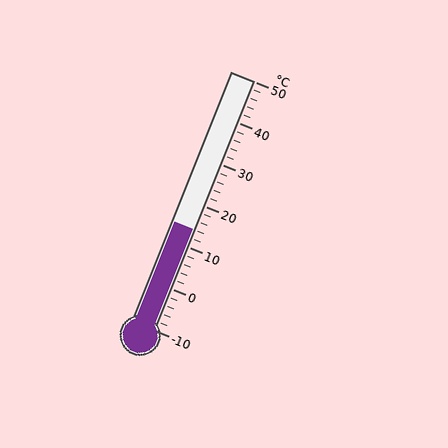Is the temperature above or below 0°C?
The temperature is above 0°C.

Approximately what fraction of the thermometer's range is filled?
The thermometer is filled to approximately 40% of its range.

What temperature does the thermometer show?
The thermometer shows approximately 14°C.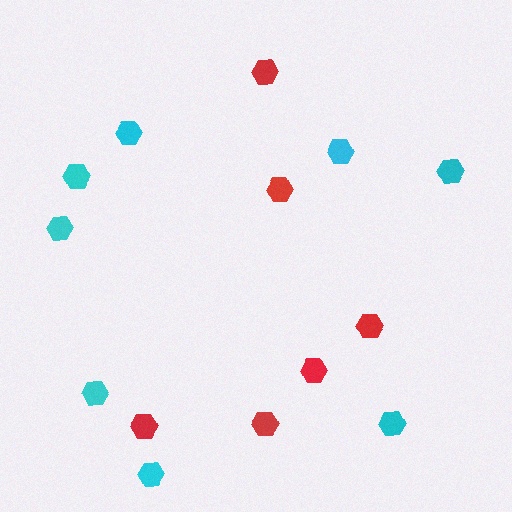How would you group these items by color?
There are 2 groups: one group of cyan hexagons (8) and one group of red hexagons (6).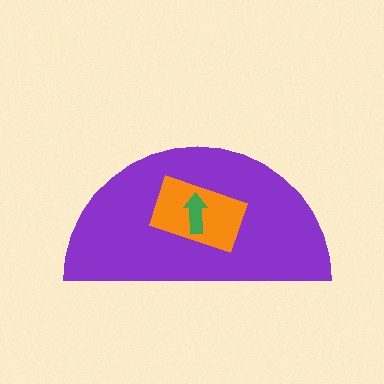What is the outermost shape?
The purple semicircle.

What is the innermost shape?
The green arrow.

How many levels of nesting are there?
3.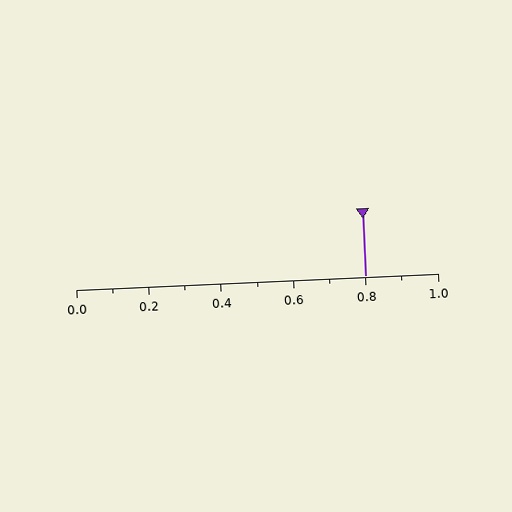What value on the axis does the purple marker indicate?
The marker indicates approximately 0.8.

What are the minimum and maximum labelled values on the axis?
The axis runs from 0.0 to 1.0.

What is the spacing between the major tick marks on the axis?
The major ticks are spaced 0.2 apart.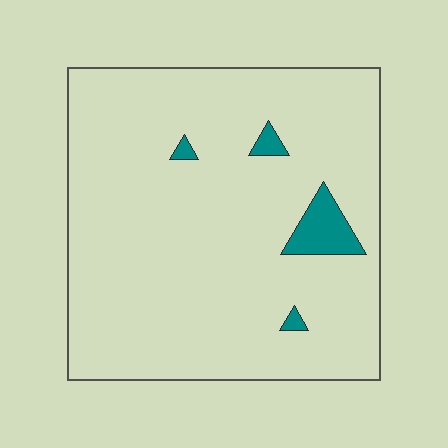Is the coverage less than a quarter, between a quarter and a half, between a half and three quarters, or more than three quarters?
Less than a quarter.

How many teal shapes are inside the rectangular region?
4.